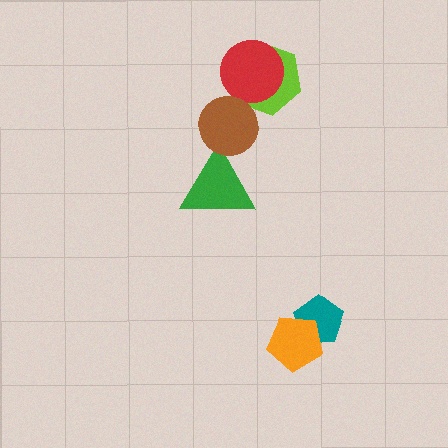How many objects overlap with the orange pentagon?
1 object overlaps with the orange pentagon.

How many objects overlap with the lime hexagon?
1 object overlaps with the lime hexagon.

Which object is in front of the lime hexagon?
The red circle is in front of the lime hexagon.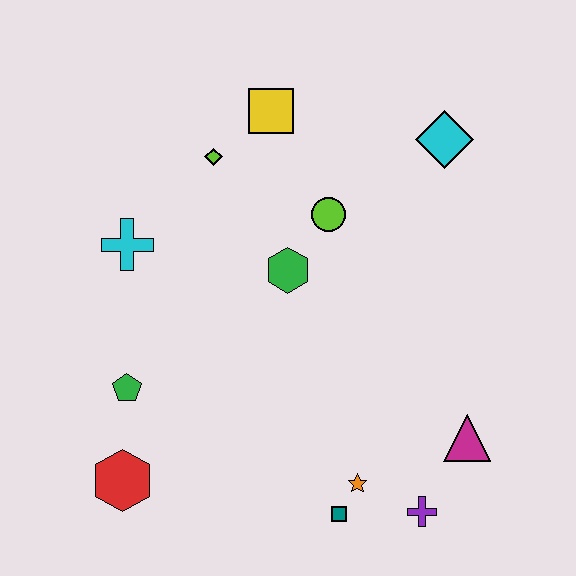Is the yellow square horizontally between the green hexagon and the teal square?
No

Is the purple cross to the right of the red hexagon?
Yes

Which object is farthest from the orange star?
The yellow square is farthest from the orange star.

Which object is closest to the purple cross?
The orange star is closest to the purple cross.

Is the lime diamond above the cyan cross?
Yes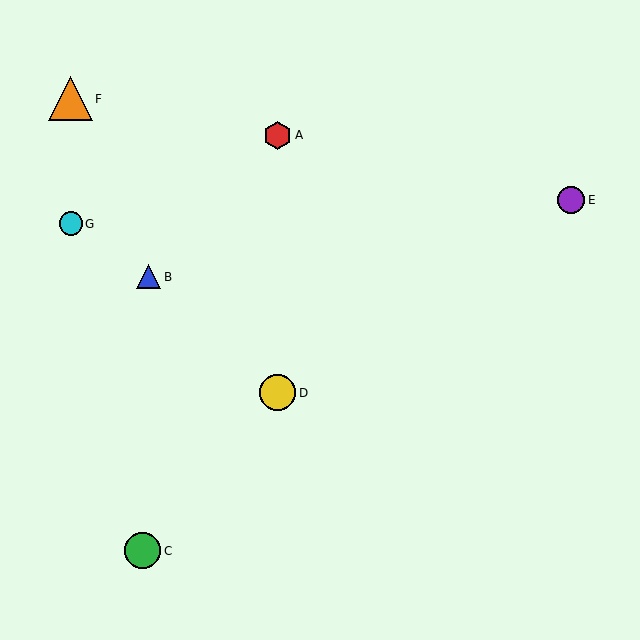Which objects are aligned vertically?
Objects A, D are aligned vertically.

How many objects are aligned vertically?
2 objects (A, D) are aligned vertically.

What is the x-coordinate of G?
Object G is at x≈71.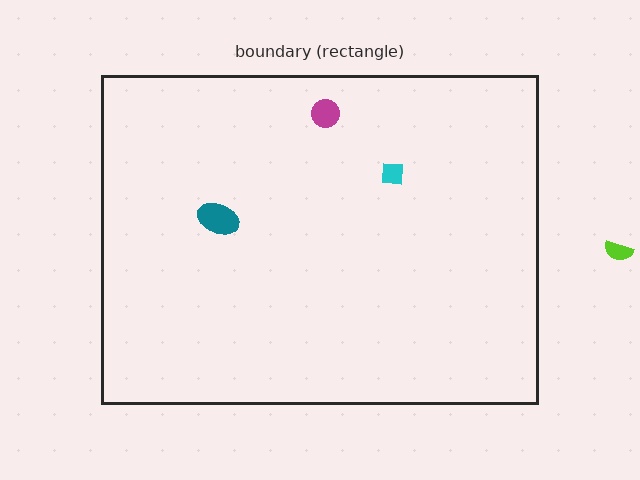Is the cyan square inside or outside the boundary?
Inside.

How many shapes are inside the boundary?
3 inside, 1 outside.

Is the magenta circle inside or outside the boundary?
Inside.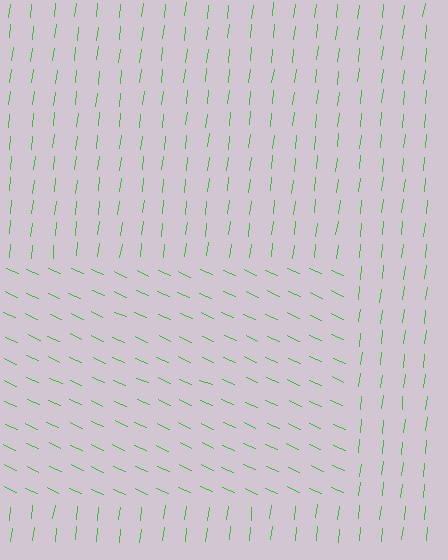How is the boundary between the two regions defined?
The boundary is defined purely by a change in line orientation (approximately 72 degrees difference). All lines are the same color and thickness.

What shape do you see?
I see a rectangle.